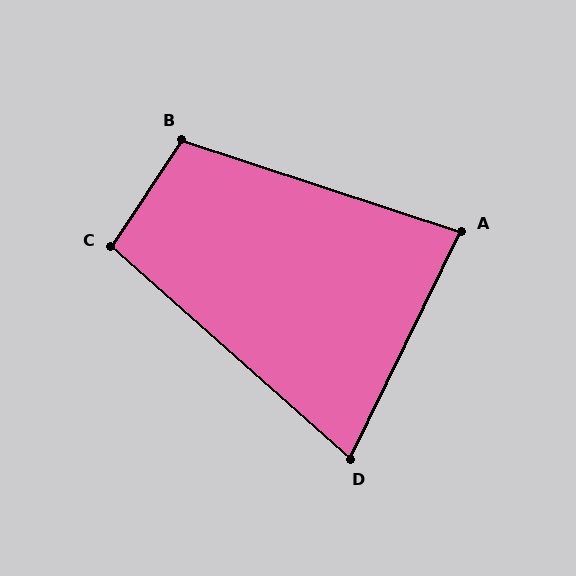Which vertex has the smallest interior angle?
D, at approximately 74 degrees.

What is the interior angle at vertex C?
Approximately 98 degrees (obtuse).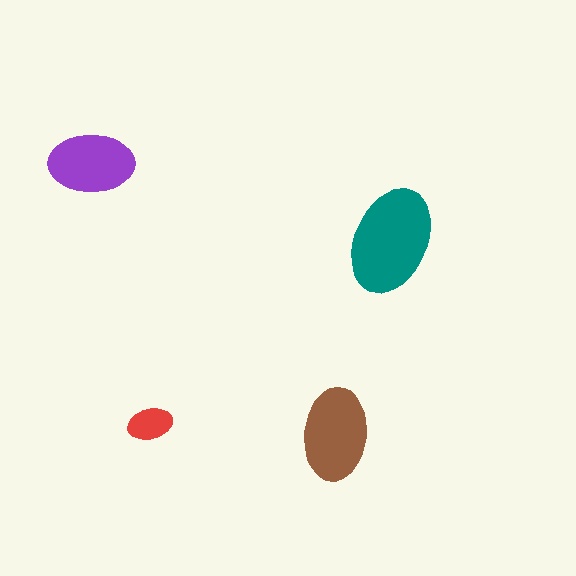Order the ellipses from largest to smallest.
the teal one, the brown one, the purple one, the red one.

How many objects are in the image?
There are 4 objects in the image.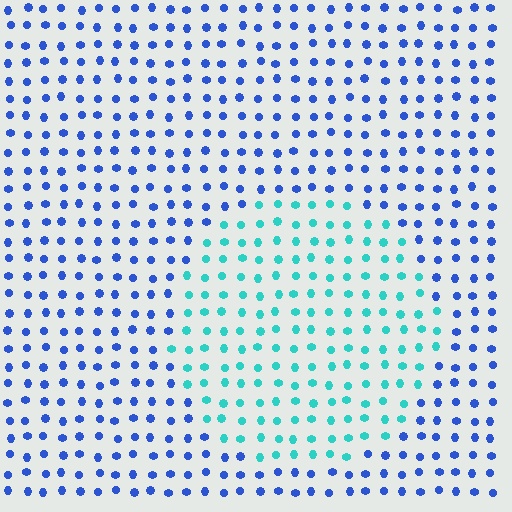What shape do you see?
I see a circle.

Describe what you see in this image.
The image is filled with small blue elements in a uniform arrangement. A circle-shaped region is visible where the elements are tinted to a slightly different hue, forming a subtle color boundary.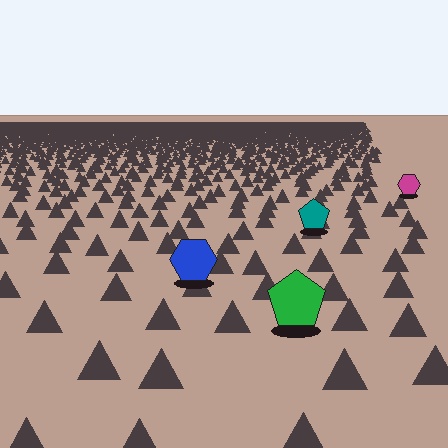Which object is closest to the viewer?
The green pentagon is closest. The texture marks near it are larger and more spread out.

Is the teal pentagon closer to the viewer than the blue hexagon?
No. The blue hexagon is closer — you can tell from the texture gradient: the ground texture is coarser near it.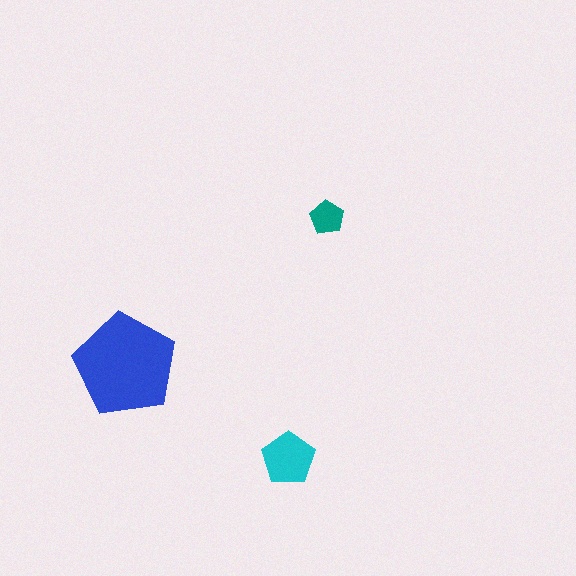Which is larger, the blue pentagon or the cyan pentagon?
The blue one.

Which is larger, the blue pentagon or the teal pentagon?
The blue one.